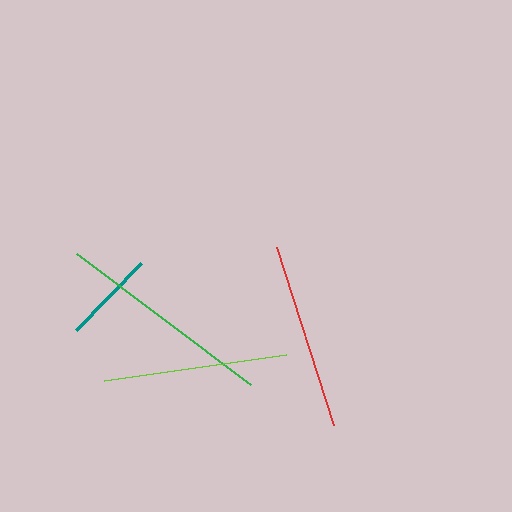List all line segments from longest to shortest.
From longest to shortest: green, red, lime, teal.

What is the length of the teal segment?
The teal segment is approximately 94 pixels long.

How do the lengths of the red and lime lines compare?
The red and lime lines are approximately the same length.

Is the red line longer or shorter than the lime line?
The red line is longer than the lime line.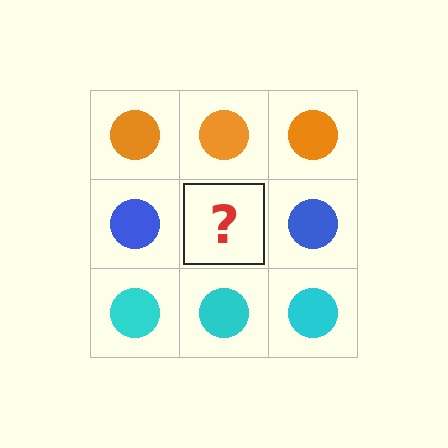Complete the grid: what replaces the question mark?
The question mark should be replaced with a blue circle.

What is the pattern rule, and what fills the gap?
The rule is that each row has a consistent color. The gap should be filled with a blue circle.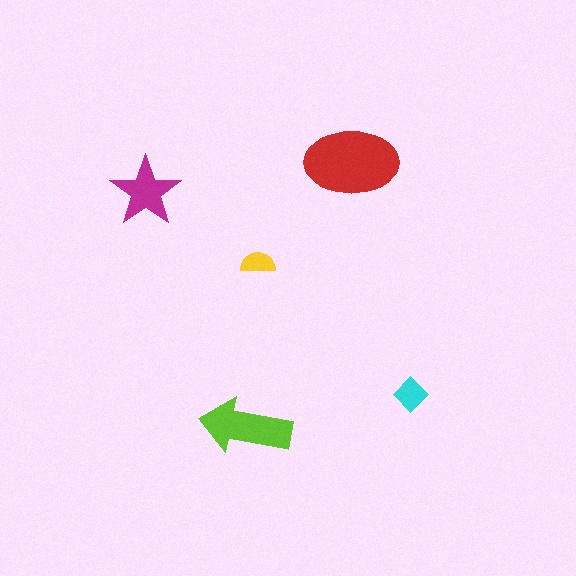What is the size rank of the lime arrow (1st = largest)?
2nd.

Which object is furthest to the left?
The magenta star is leftmost.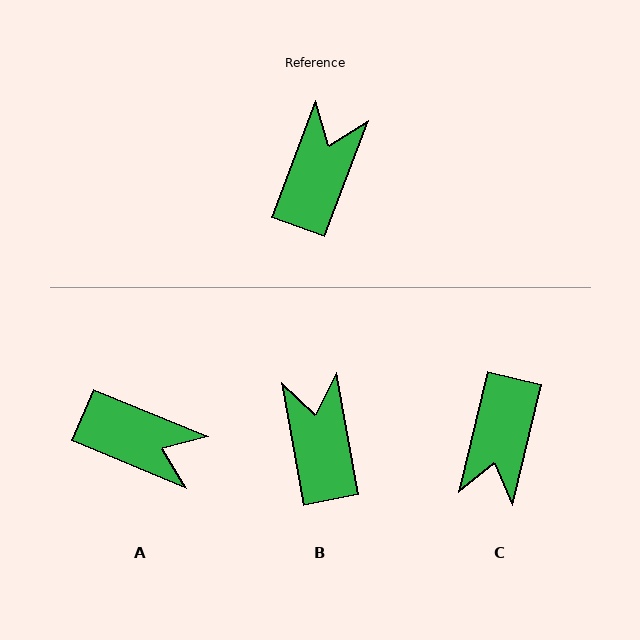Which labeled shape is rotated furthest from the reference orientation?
C, about 173 degrees away.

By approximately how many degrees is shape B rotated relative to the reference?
Approximately 31 degrees counter-clockwise.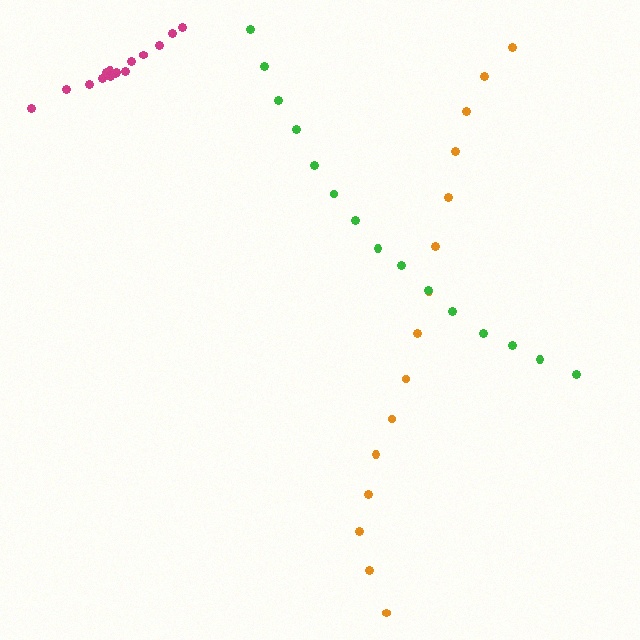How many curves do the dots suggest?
There are 3 distinct paths.